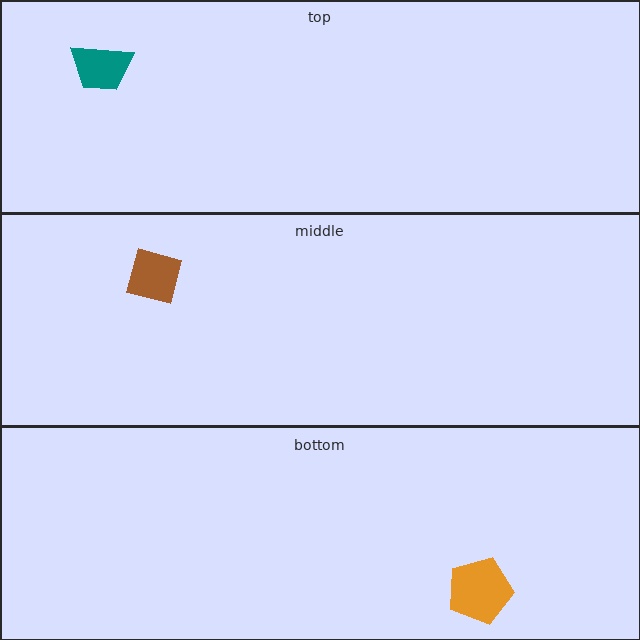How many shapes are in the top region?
1.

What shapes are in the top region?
The teal trapezoid.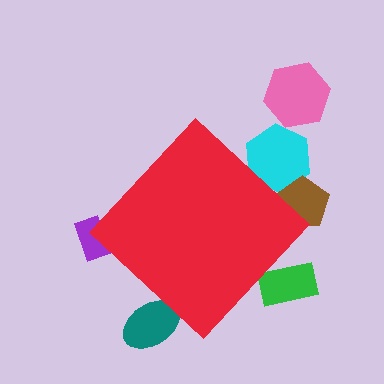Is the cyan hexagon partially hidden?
Yes, the cyan hexagon is partially hidden behind the red diamond.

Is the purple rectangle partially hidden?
Yes, the purple rectangle is partially hidden behind the red diamond.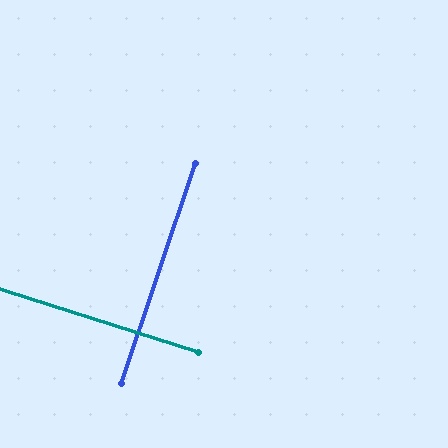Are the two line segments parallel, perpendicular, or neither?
Perpendicular — they meet at approximately 89°.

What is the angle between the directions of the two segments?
Approximately 89 degrees.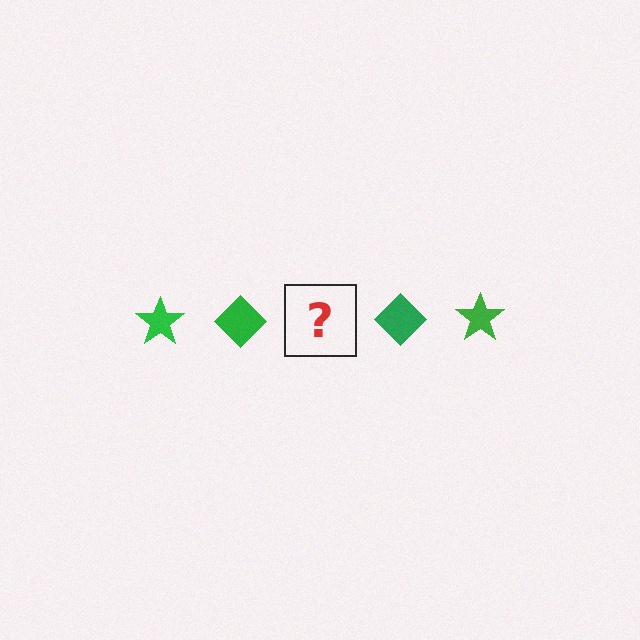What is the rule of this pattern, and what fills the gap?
The rule is that the pattern cycles through star, diamond shapes in green. The gap should be filled with a green star.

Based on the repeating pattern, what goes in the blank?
The blank should be a green star.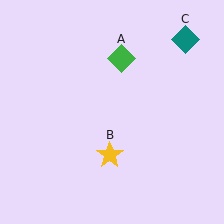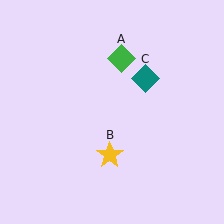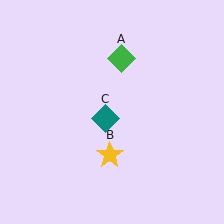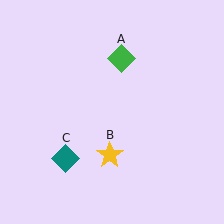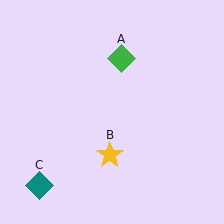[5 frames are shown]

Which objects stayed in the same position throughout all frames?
Green diamond (object A) and yellow star (object B) remained stationary.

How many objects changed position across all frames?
1 object changed position: teal diamond (object C).